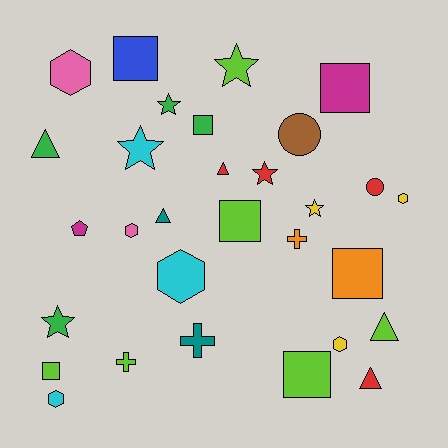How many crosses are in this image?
There are 3 crosses.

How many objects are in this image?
There are 30 objects.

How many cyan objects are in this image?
There are 3 cyan objects.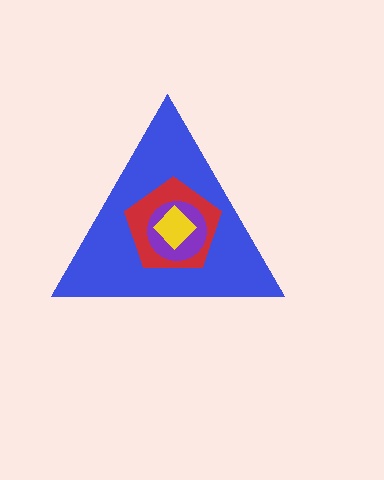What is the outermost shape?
The blue triangle.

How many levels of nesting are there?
4.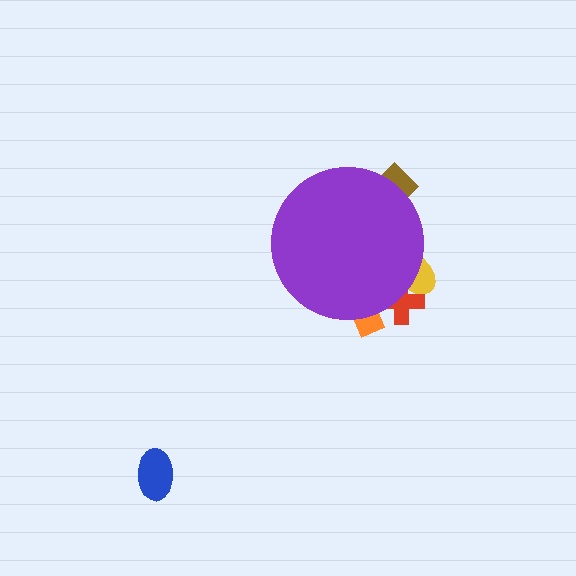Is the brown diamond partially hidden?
Yes, the brown diamond is partially hidden behind the purple circle.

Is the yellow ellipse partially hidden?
Yes, the yellow ellipse is partially hidden behind the purple circle.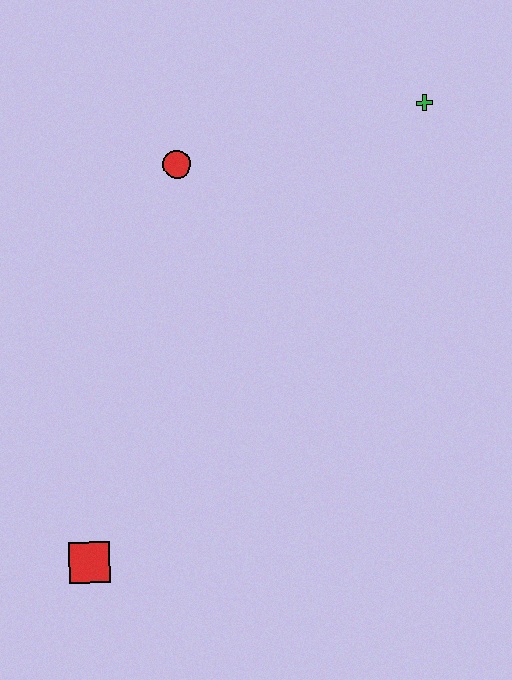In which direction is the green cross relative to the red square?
The green cross is above the red square.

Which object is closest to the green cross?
The red circle is closest to the green cross.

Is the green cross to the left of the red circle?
No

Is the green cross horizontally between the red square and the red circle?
No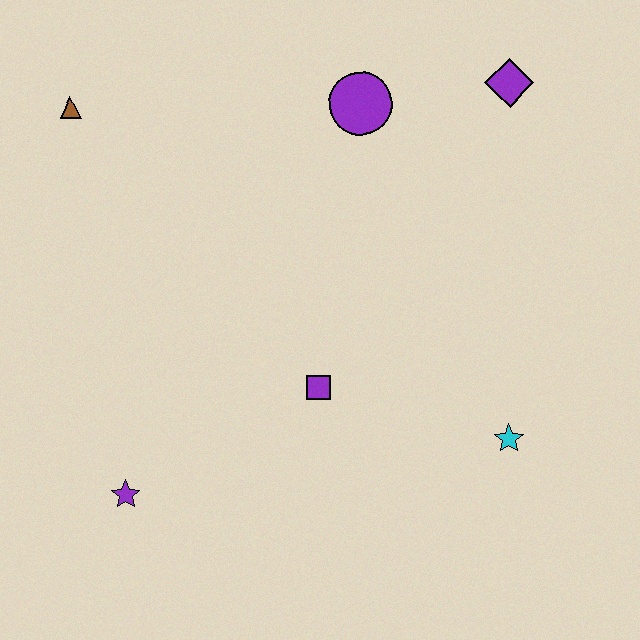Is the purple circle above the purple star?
Yes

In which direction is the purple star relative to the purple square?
The purple star is to the left of the purple square.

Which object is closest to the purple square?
The cyan star is closest to the purple square.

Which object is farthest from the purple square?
The brown triangle is farthest from the purple square.